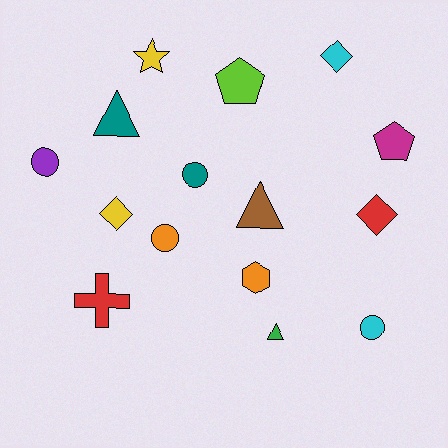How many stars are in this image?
There is 1 star.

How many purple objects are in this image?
There is 1 purple object.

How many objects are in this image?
There are 15 objects.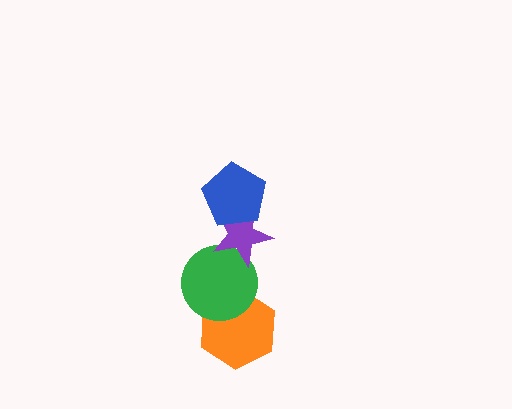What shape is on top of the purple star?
The blue pentagon is on top of the purple star.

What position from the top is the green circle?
The green circle is 3rd from the top.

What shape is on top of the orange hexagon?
The green circle is on top of the orange hexagon.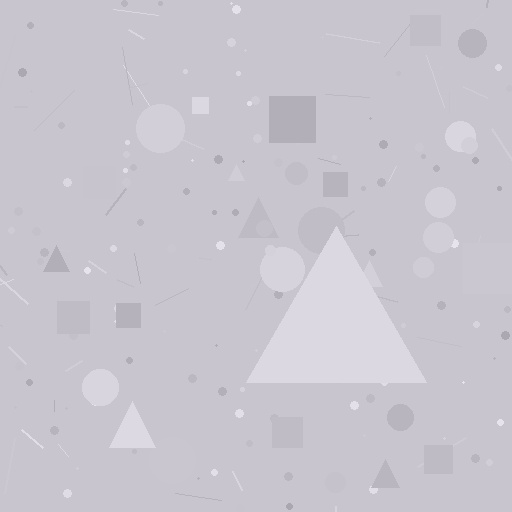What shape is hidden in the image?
A triangle is hidden in the image.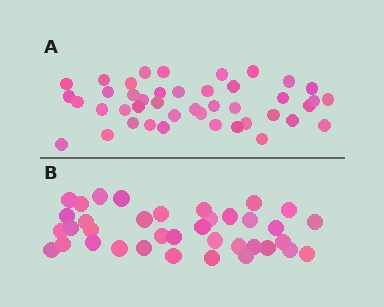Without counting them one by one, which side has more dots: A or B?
Region A (the top region) has more dots.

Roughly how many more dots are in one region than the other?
Region A has about 6 more dots than region B.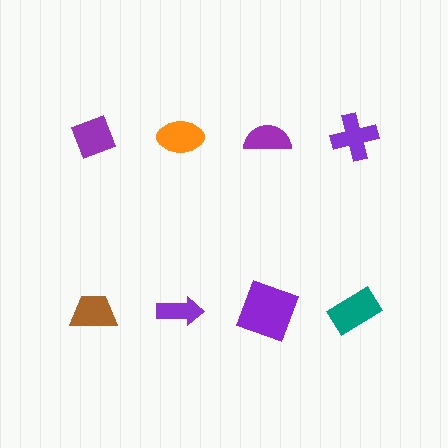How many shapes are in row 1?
4 shapes.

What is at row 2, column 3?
A purple square.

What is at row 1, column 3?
A purple semicircle.